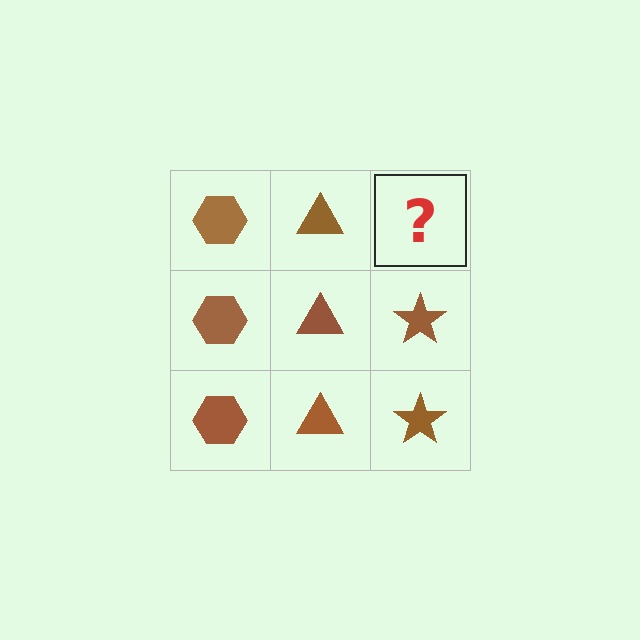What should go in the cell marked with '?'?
The missing cell should contain a brown star.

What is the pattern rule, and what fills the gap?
The rule is that each column has a consistent shape. The gap should be filled with a brown star.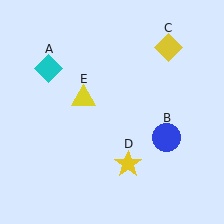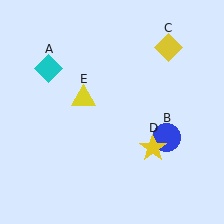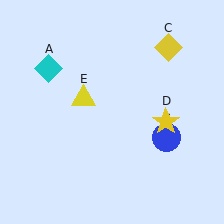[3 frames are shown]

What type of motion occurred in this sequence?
The yellow star (object D) rotated counterclockwise around the center of the scene.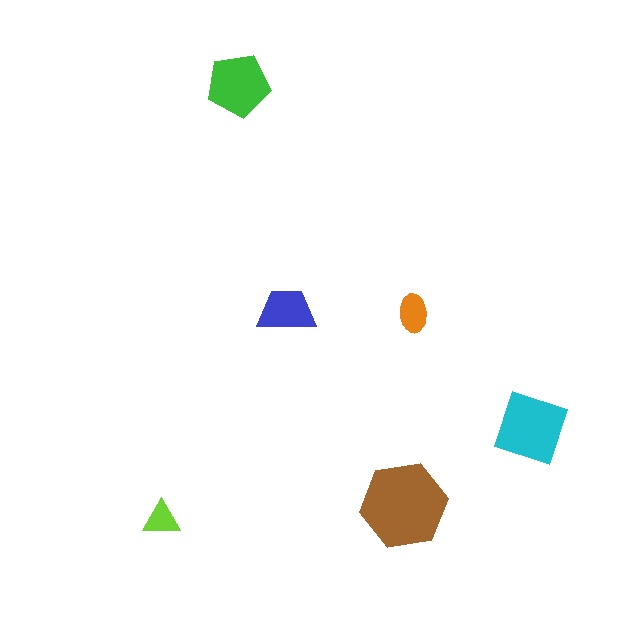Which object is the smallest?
The lime triangle.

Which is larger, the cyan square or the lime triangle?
The cyan square.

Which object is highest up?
The green pentagon is topmost.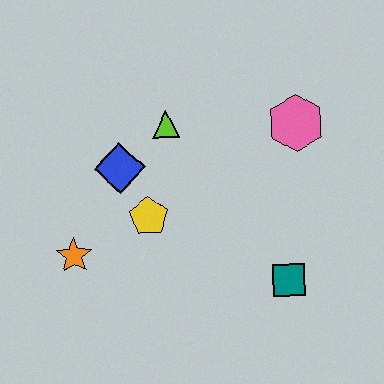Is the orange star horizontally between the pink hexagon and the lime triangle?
No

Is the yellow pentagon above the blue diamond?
No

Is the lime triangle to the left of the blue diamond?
No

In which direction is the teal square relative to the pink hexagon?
The teal square is below the pink hexagon.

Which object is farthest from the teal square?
The orange star is farthest from the teal square.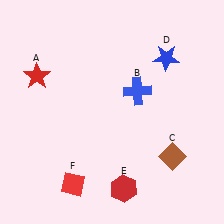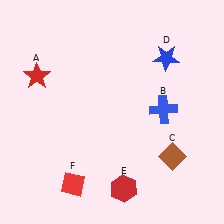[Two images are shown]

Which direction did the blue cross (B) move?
The blue cross (B) moved right.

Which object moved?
The blue cross (B) moved right.